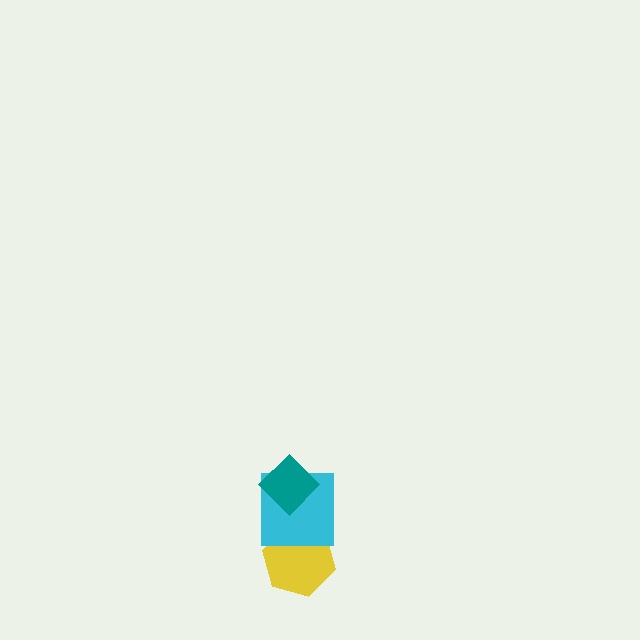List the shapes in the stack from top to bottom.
From top to bottom: the teal diamond, the cyan square, the yellow hexagon.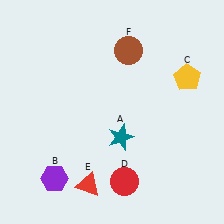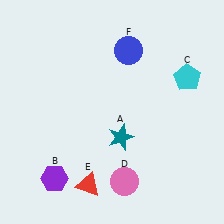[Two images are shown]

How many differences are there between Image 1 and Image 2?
There are 3 differences between the two images.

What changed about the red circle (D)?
In Image 1, D is red. In Image 2, it changed to pink.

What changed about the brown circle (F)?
In Image 1, F is brown. In Image 2, it changed to blue.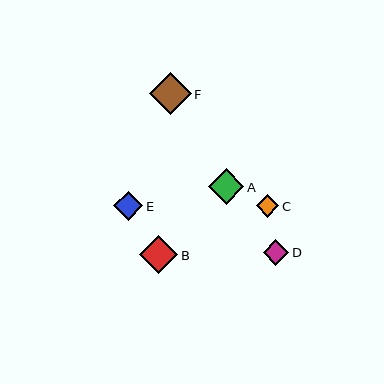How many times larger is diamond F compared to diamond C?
Diamond F is approximately 1.9 times the size of diamond C.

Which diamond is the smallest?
Diamond C is the smallest with a size of approximately 23 pixels.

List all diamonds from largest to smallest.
From largest to smallest: F, B, A, E, D, C.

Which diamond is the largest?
Diamond F is the largest with a size of approximately 42 pixels.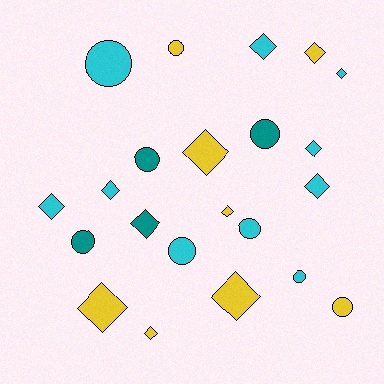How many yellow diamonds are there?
There are 6 yellow diamonds.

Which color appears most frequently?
Cyan, with 10 objects.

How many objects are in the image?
There are 22 objects.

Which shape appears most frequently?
Diamond, with 13 objects.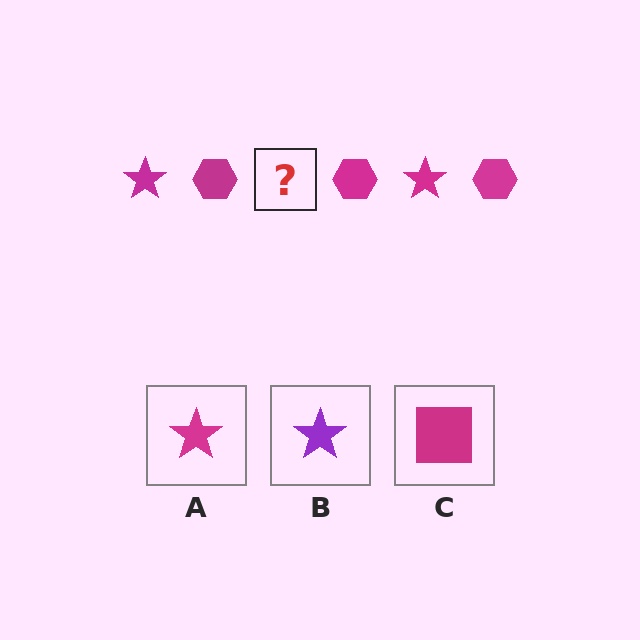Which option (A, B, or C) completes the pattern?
A.